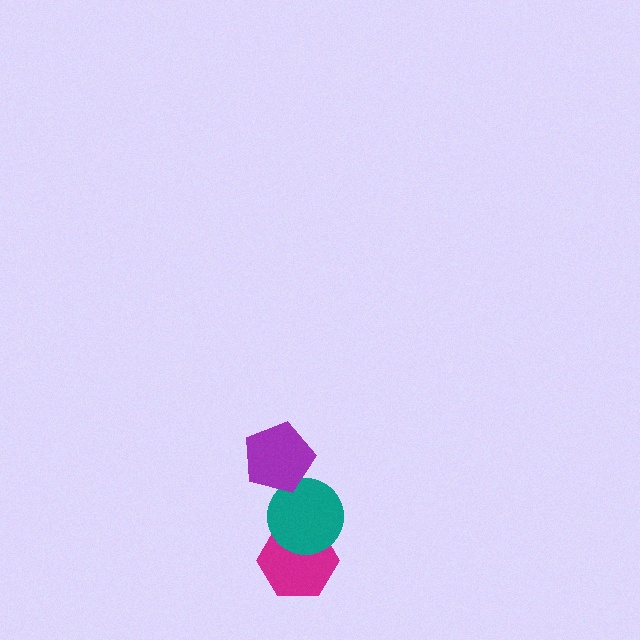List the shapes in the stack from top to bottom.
From top to bottom: the purple pentagon, the teal circle, the magenta hexagon.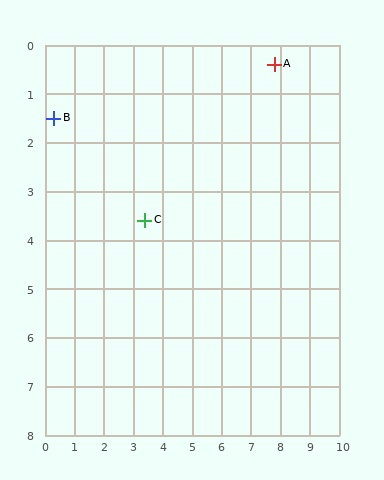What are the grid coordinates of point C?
Point C is at approximately (3.4, 3.6).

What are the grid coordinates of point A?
Point A is at approximately (7.8, 0.4).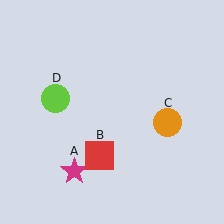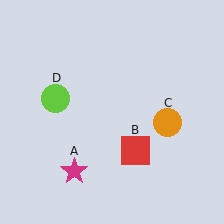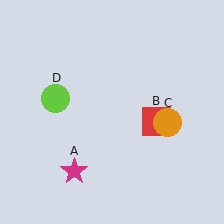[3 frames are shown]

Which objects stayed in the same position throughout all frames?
Magenta star (object A) and orange circle (object C) and lime circle (object D) remained stationary.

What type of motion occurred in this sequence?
The red square (object B) rotated counterclockwise around the center of the scene.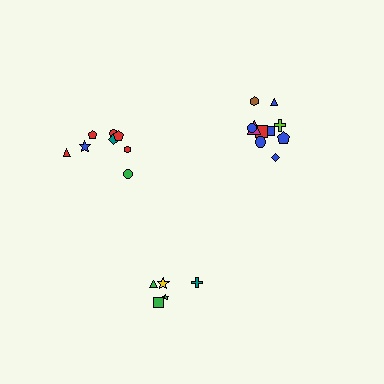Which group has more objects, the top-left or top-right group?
The top-right group.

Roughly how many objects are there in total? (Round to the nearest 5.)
Roughly 25 objects in total.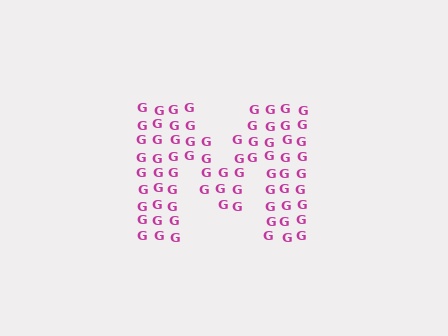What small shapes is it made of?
It is made of small letter G's.